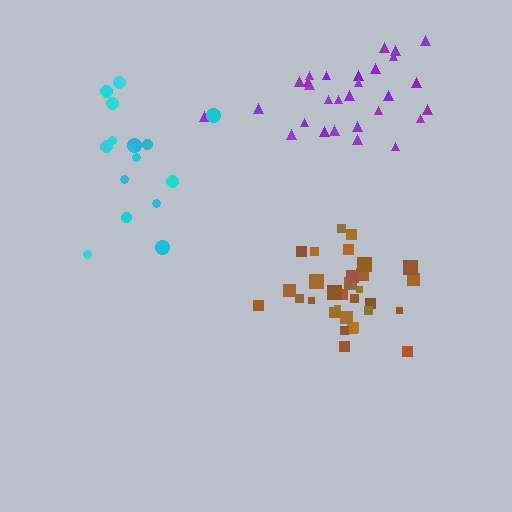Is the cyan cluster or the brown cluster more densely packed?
Brown.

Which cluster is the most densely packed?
Brown.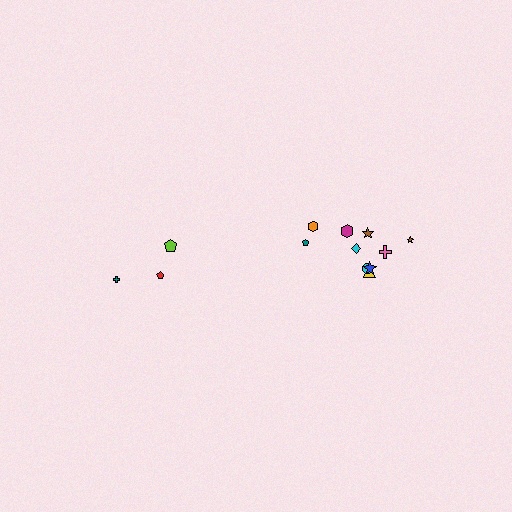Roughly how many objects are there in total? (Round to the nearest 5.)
Roughly 15 objects in total.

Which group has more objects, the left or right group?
The right group.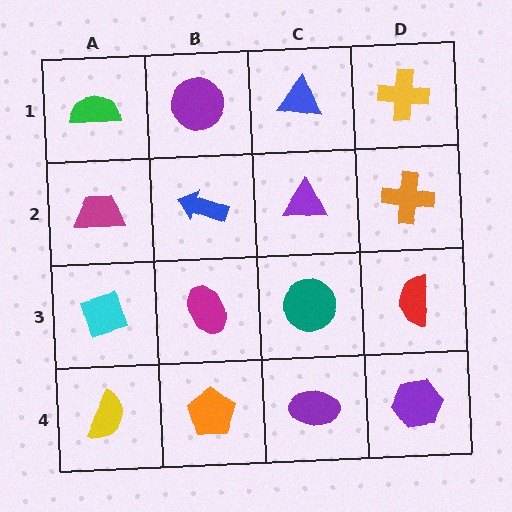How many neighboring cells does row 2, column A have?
3.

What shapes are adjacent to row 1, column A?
A magenta trapezoid (row 2, column A), a purple circle (row 1, column B).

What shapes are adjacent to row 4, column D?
A red semicircle (row 3, column D), a purple ellipse (row 4, column C).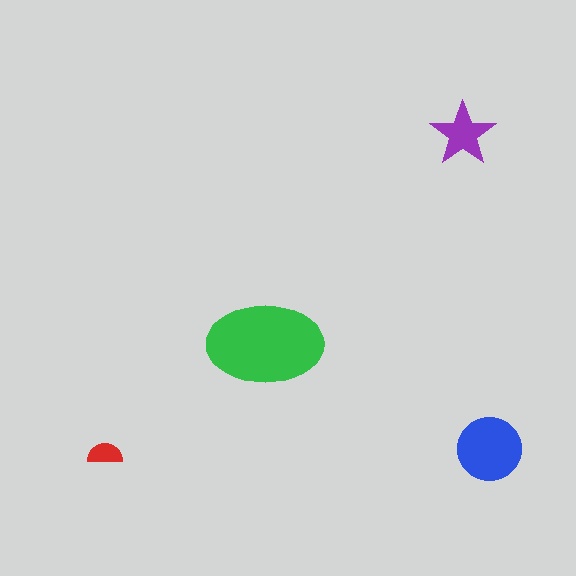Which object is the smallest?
The red semicircle.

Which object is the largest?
The green ellipse.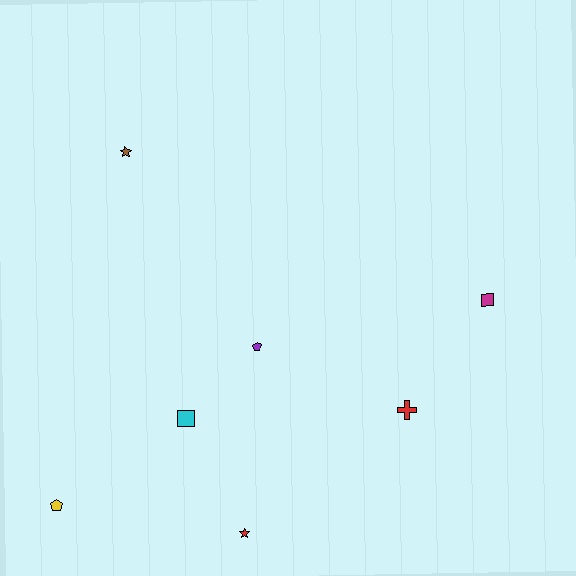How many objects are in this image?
There are 7 objects.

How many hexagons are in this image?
There are no hexagons.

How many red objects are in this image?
There are 2 red objects.